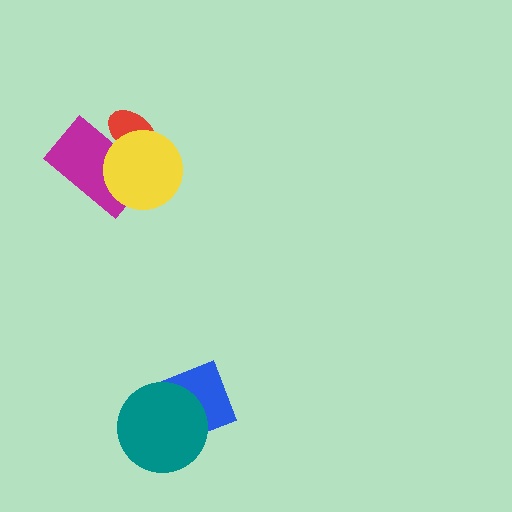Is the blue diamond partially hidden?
Yes, it is partially covered by another shape.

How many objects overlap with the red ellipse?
2 objects overlap with the red ellipse.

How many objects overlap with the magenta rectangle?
2 objects overlap with the magenta rectangle.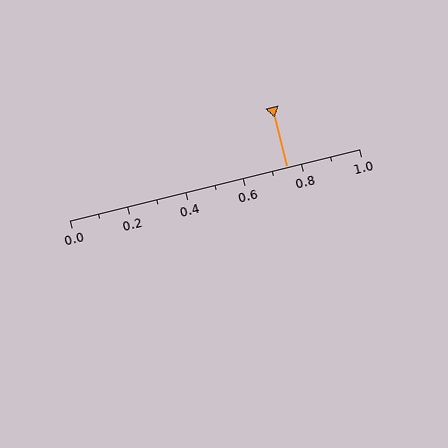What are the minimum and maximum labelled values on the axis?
The axis runs from 0.0 to 1.0.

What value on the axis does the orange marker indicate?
The marker indicates approximately 0.75.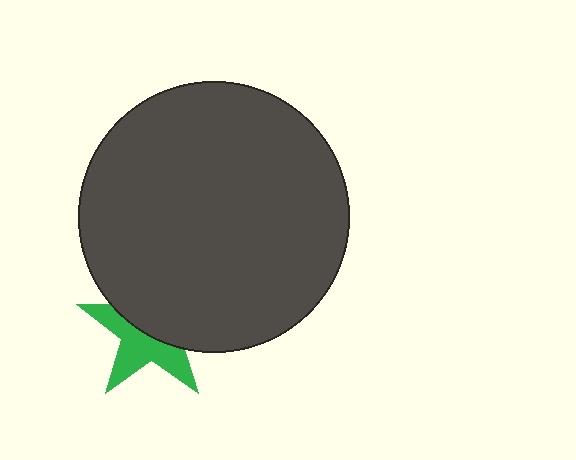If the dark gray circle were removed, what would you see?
You would see the complete green star.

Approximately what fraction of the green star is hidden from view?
Roughly 52% of the green star is hidden behind the dark gray circle.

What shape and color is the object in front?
The object in front is a dark gray circle.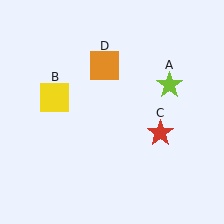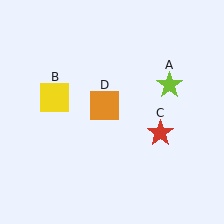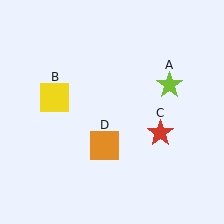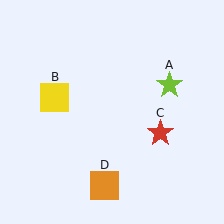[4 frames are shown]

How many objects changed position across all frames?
1 object changed position: orange square (object D).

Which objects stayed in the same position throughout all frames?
Lime star (object A) and yellow square (object B) and red star (object C) remained stationary.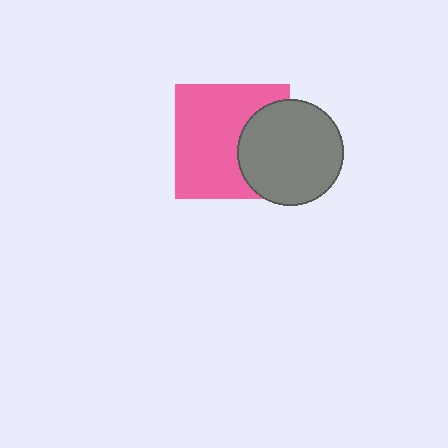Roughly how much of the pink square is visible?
Most of it is visible (roughly 68%).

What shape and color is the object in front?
The object in front is a gray circle.